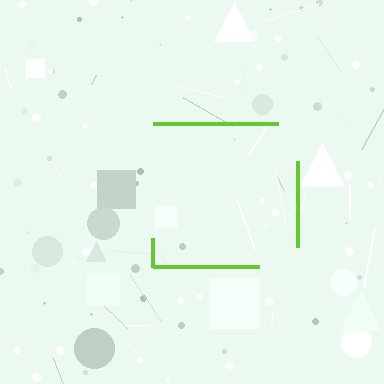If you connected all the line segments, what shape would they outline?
They would outline a square.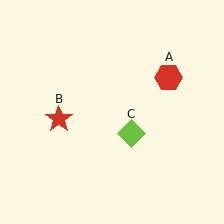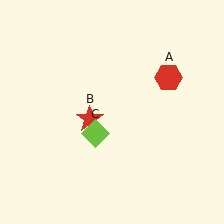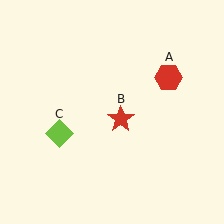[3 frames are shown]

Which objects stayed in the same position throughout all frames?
Red hexagon (object A) remained stationary.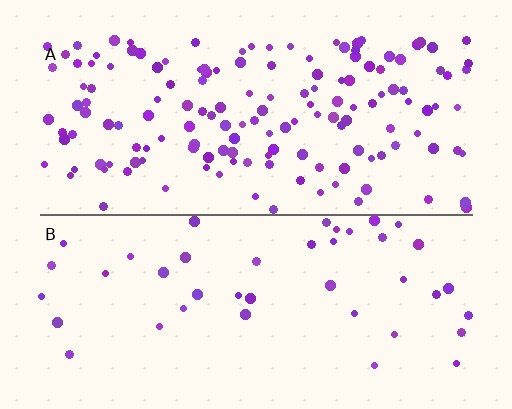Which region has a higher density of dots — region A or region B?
A (the top).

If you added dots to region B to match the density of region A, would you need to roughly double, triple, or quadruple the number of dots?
Approximately triple.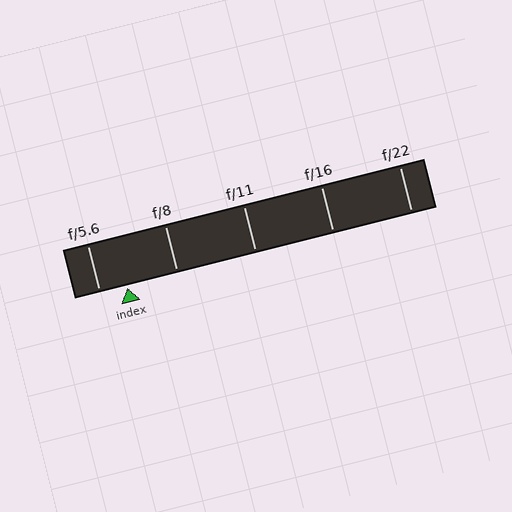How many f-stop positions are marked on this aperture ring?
There are 5 f-stop positions marked.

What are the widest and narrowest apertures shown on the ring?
The widest aperture shown is f/5.6 and the narrowest is f/22.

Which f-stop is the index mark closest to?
The index mark is closest to f/5.6.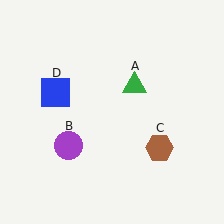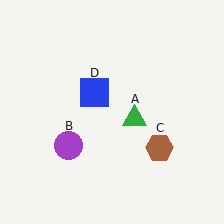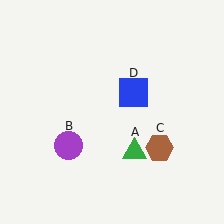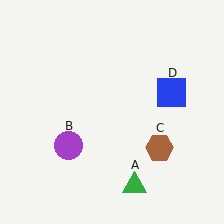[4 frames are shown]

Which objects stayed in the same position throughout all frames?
Purple circle (object B) and brown hexagon (object C) remained stationary.